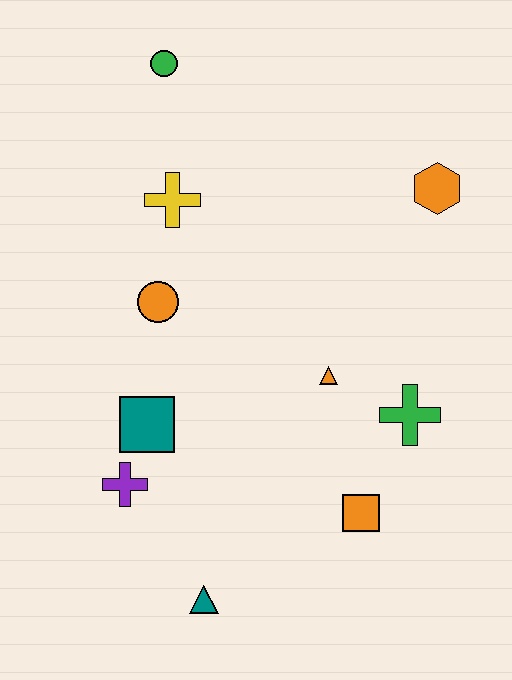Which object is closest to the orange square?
The green cross is closest to the orange square.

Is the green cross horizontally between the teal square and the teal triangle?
No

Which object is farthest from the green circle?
The teal triangle is farthest from the green circle.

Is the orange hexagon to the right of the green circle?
Yes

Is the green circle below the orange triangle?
No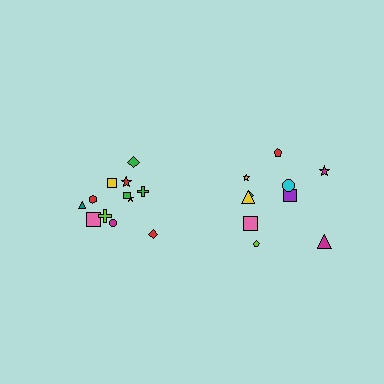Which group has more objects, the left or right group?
The left group.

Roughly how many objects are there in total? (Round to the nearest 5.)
Roughly 20 objects in total.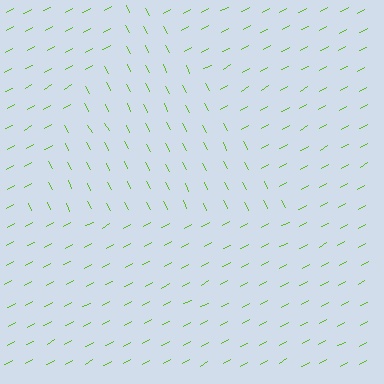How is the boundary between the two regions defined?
The boundary is defined purely by a change in line orientation (approximately 88 degrees difference). All lines are the same color and thickness.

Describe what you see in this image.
The image is filled with small lime line segments. A triangle region in the image has lines oriented differently from the surrounding lines, creating a visible texture boundary.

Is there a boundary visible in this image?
Yes, there is a texture boundary formed by a change in line orientation.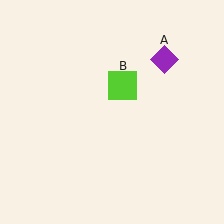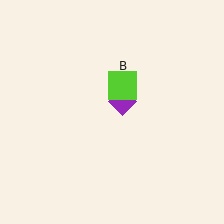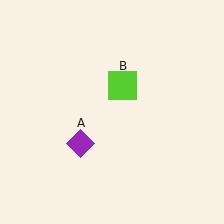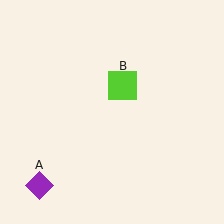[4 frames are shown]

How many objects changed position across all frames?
1 object changed position: purple diamond (object A).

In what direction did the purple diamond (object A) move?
The purple diamond (object A) moved down and to the left.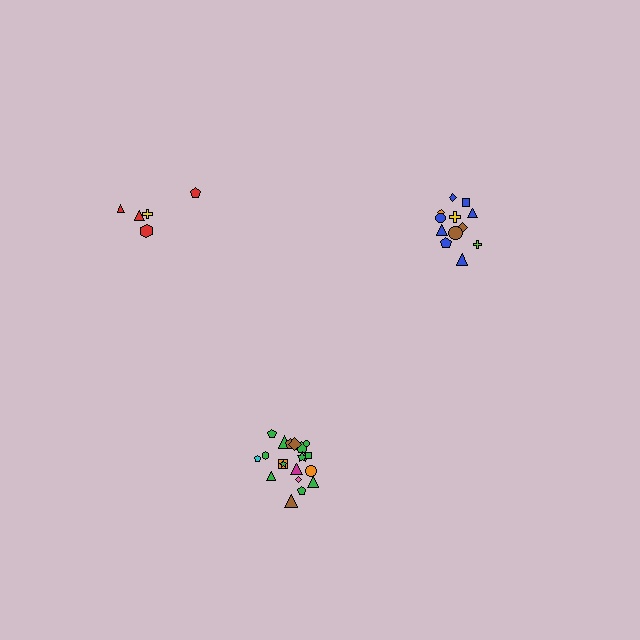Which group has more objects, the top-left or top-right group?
The top-right group.